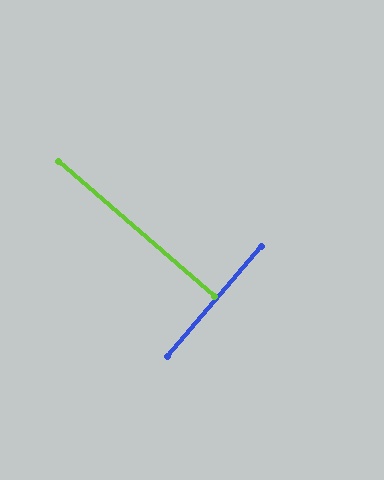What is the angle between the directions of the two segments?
Approximately 89 degrees.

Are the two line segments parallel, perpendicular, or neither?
Perpendicular — they meet at approximately 89°.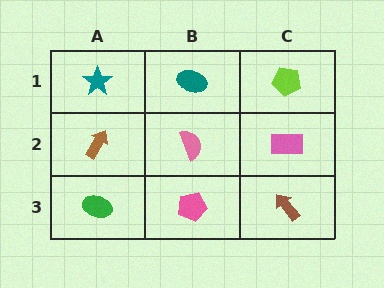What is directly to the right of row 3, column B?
A brown arrow.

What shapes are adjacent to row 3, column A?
A brown arrow (row 2, column A), a pink pentagon (row 3, column B).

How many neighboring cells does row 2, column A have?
3.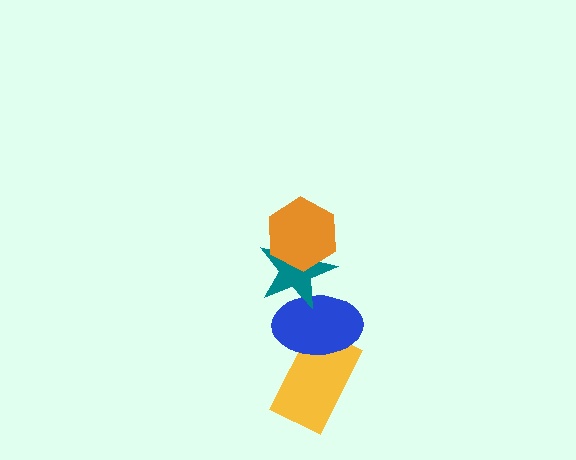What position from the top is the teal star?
The teal star is 2nd from the top.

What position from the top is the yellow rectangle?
The yellow rectangle is 4th from the top.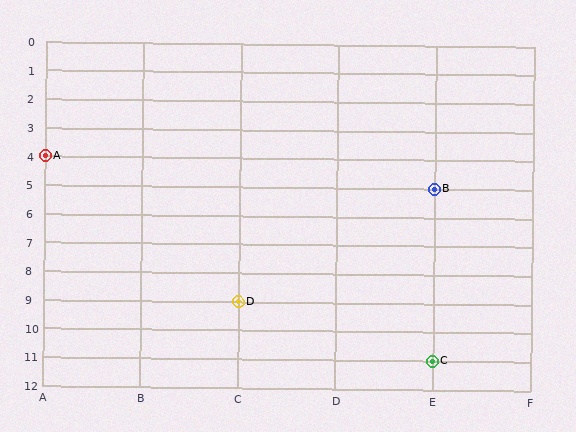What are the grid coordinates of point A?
Point A is at grid coordinates (A, 4).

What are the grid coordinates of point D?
Point D is at grid coordinates (C, 9).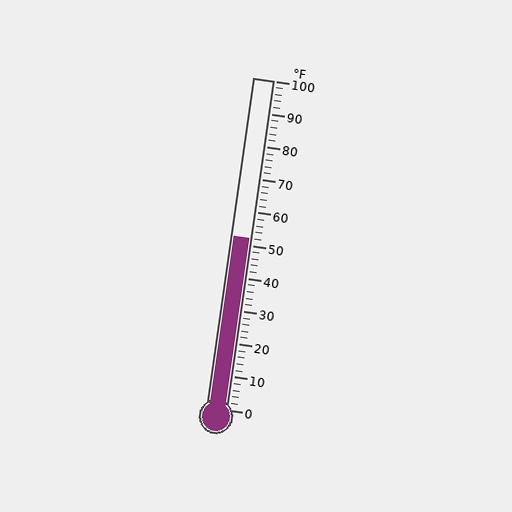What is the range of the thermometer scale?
The thermometer scale ranges from 0°F to 100°F.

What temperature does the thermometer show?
The thermometer shows approximately 52°F.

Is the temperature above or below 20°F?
The temperature is above 20°F.